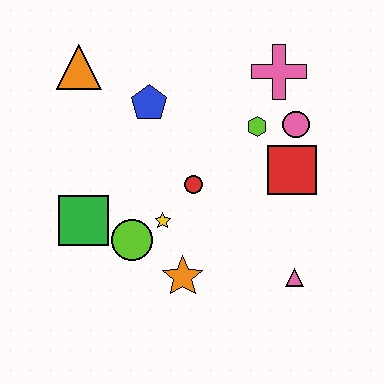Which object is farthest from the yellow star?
The pink cross is farthest from the yellow star.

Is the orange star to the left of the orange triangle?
No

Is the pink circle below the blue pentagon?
Yes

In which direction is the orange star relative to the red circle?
The orange star is below the red circle.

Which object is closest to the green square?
The lime circle is closest to the green square.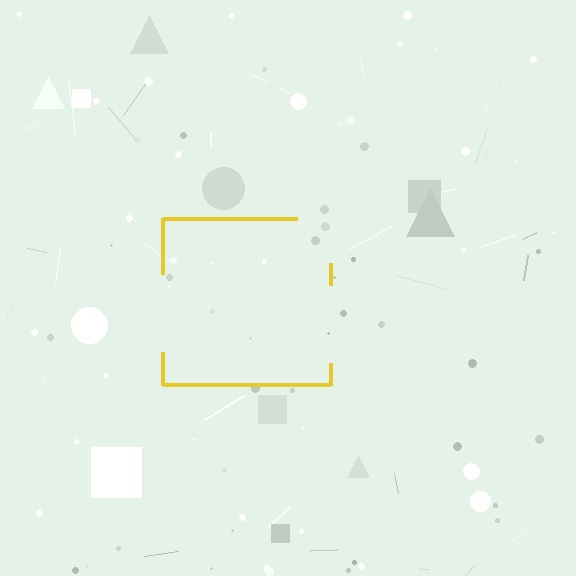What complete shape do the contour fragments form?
The contour fragments form a square.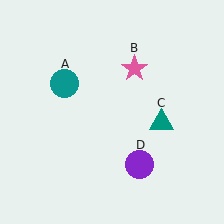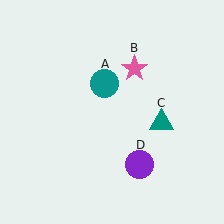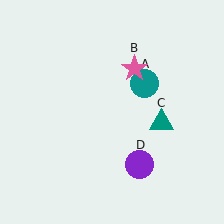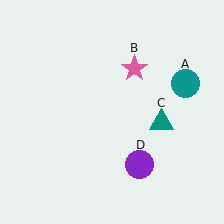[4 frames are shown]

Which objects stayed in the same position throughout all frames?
Pink star (object B) and teal triangle (object C) and purple circle (object D) remained stationary.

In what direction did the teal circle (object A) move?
The teal circle (object A) moved right.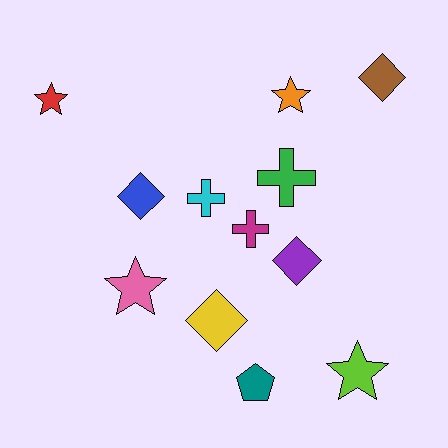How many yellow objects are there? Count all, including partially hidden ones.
There is 1 yellow object.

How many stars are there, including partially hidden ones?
There are 4 stars.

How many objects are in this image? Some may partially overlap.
There are 12 objects.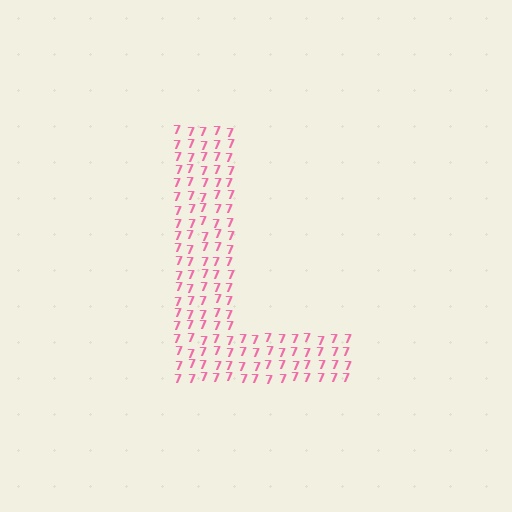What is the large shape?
The large shape is the letter L.